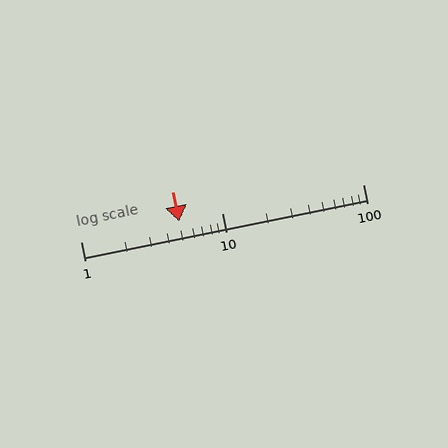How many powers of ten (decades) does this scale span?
The scale spans 2 decades, from 1 to 100.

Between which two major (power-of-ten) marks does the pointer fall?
The pointer is between 1 and 10.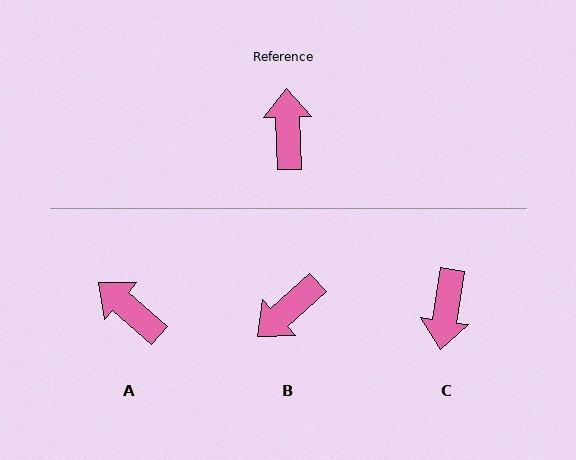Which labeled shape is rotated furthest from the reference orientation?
C, about 170 degrees away.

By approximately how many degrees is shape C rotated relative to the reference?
Approximately 170 degrees counter-clockwise.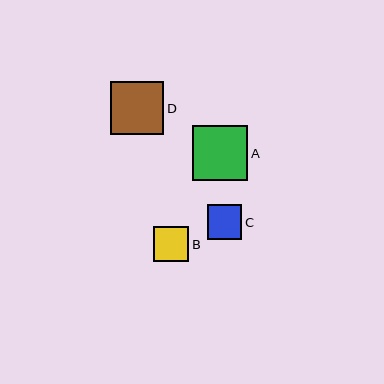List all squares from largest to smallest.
From largest to smallest: A, D, B, C.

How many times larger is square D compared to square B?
Square D is approximately 1.5 times the size of square B.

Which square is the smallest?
Square C is the smallest with a size of approximately 35 pixels.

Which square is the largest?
Square A is the largest with a size of approximately 55 pixels.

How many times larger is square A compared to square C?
Square A is approximately 1.6 times the size of square C.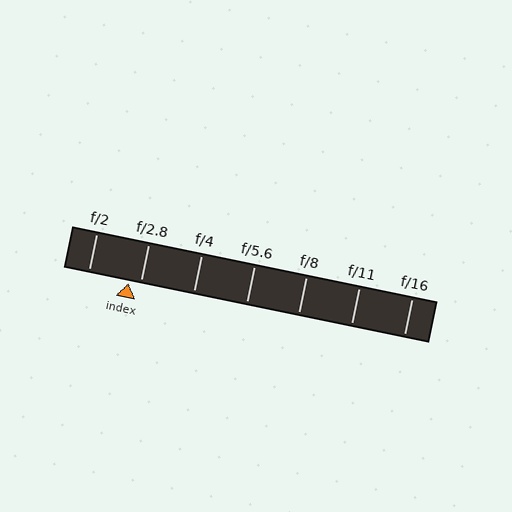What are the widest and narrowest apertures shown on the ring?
The widest aperture shown is f/2 and the narrowest is f/16.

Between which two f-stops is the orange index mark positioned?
The index mark is between f/2 and f/2.8.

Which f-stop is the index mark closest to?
The index mark is closest to f/2.8.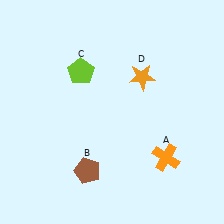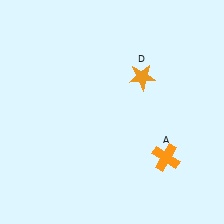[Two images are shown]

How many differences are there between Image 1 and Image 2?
There are 2 differences between the two images.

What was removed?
The lime pentagon (C), the brown pentagon (B) were removed in Image 2.